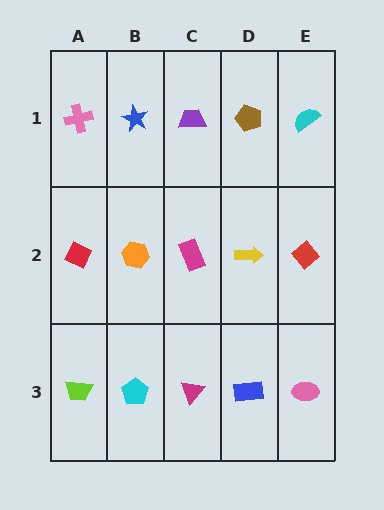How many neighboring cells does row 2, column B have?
4.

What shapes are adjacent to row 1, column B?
An orange hexagon (row 2, column B), a pink cross (row 1, column A), a purple trapezoid (row 1, column C).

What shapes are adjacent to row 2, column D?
A brown pentagon (row 1, column D), a blue rectangle (row 3, column D), a magenta rectangle (row 2, column C), a red diamond (row 2, column E).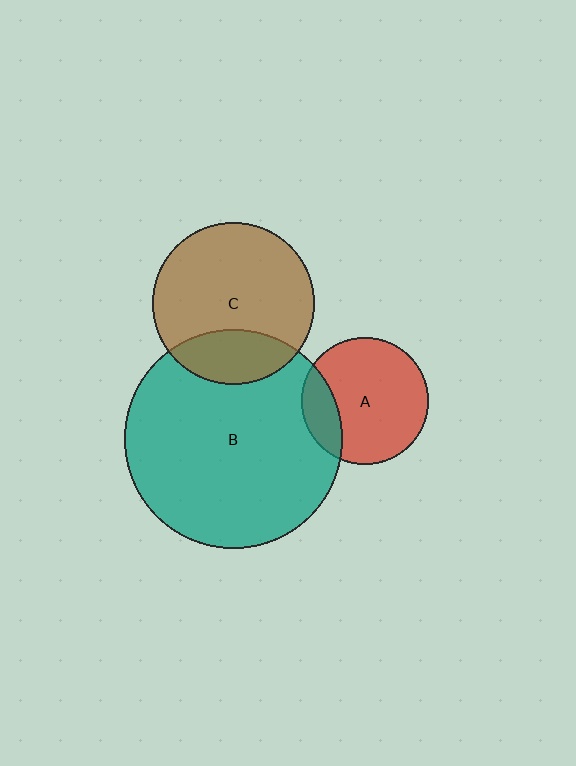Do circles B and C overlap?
Yes.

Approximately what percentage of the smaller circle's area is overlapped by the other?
Approximately 25%.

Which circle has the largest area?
Circle B (teal).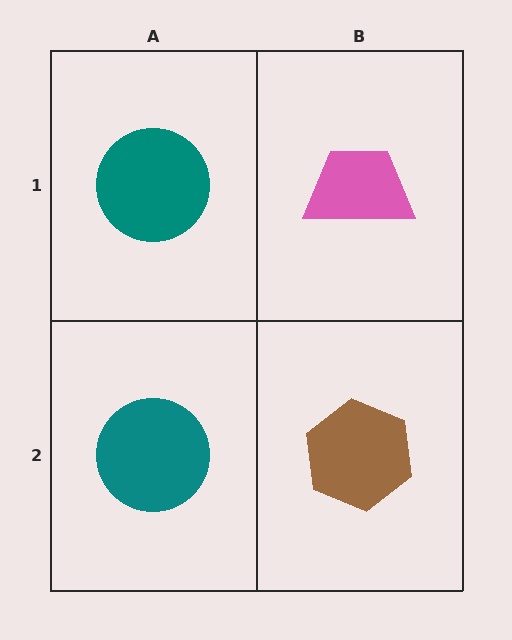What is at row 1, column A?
A teal circle.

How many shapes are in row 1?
2 shapes.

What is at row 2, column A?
A teal circle.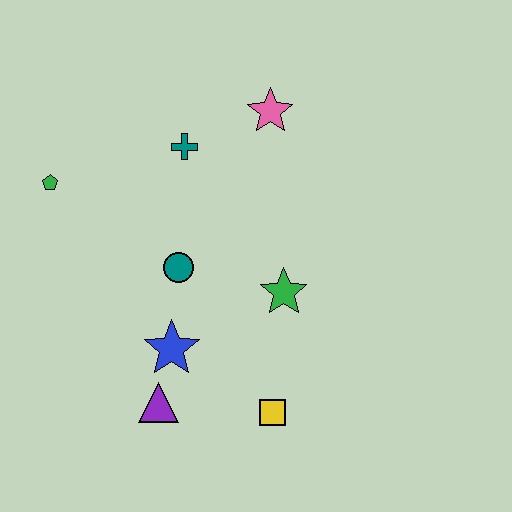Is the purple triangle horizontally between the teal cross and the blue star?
No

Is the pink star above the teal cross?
Yes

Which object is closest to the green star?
The teal circle is closest to the green star.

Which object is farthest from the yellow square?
The green pentagon is farthest from the yellow square.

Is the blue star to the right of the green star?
No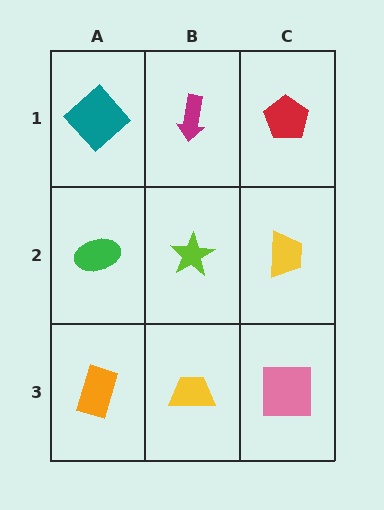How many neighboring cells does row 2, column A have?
3.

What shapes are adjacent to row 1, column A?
A green ellipse (row 2, column A), a magenta arrow (row 1, column B).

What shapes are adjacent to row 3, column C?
A yellow trapezoid (row 2, column C), a yellow trapezoid (row 3, column B).